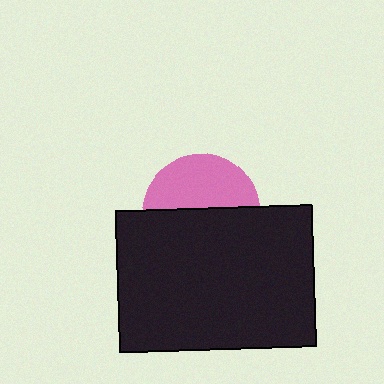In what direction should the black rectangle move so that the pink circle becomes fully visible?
The black rectangle should move down. That is the shortest direction to clear the overlap and leave the pink circle fully visible.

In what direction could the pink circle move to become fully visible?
The pink circle could move up. That would shift it out from behind the black rectangle entirely.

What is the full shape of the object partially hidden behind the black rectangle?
The partially hidden object is a pink circle.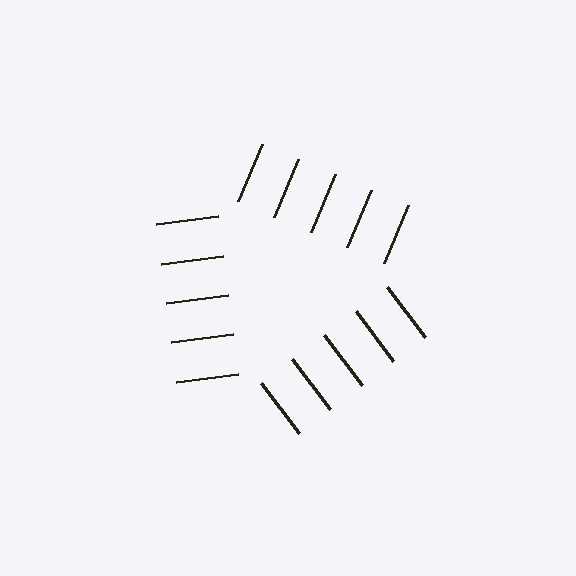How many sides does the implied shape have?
3 sides — the line-ends trace a triangle.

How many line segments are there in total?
15 — 5 along each of the 3 edges.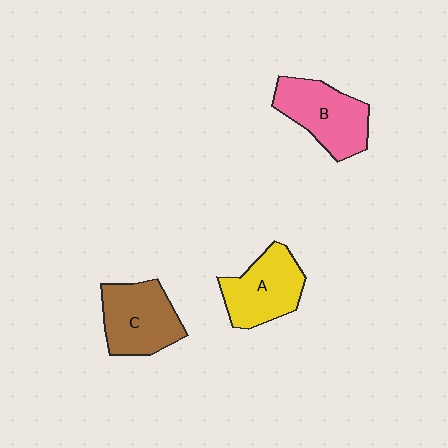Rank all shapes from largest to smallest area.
From largest to smallest: B (pink), C (brown), A (yellow).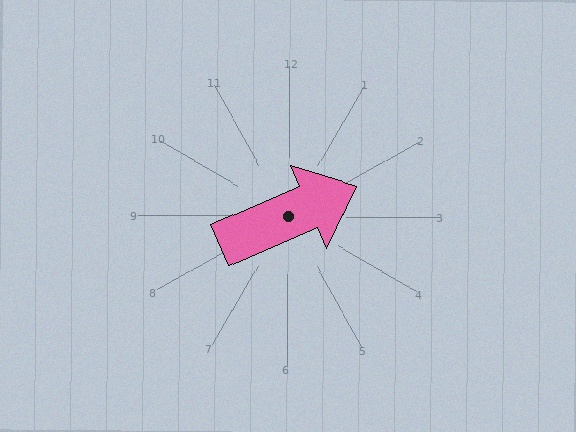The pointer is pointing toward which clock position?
Roughly 2 o'clock.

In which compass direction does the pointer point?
Northeast.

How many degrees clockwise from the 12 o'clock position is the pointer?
Approximately 66 degrees.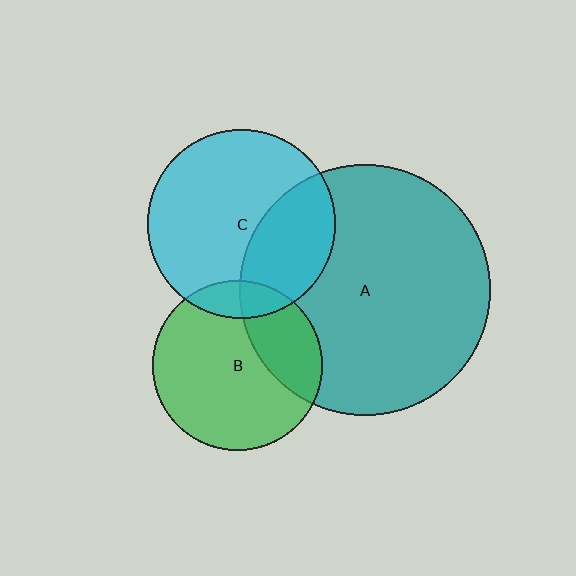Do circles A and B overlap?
Yes.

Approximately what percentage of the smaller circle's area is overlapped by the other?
Approximately 30%.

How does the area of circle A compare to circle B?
Approximately 2.2 times.